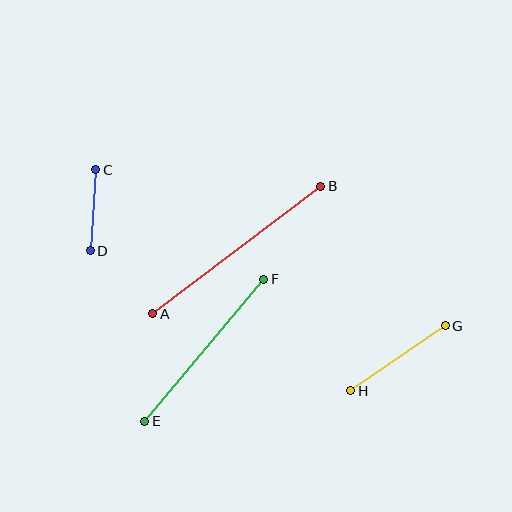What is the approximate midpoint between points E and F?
The midpoint is at approximately (204, 350) pixels.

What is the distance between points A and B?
The distance is approximately 211 pixels.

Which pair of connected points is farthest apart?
Points A and B are farthest apart.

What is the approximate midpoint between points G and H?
The midpoint is at approximately (398, 358) pixels.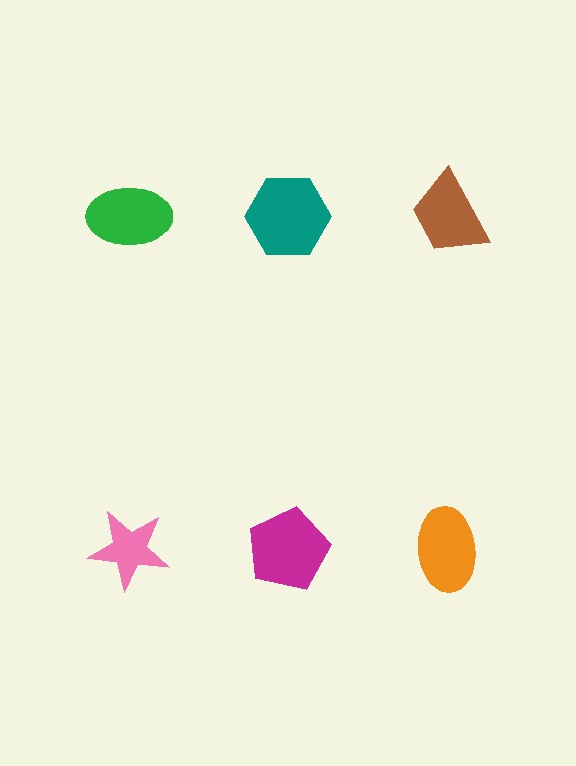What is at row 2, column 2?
A magenta pentagon.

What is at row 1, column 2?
A teal hexagon.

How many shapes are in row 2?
3 shapes.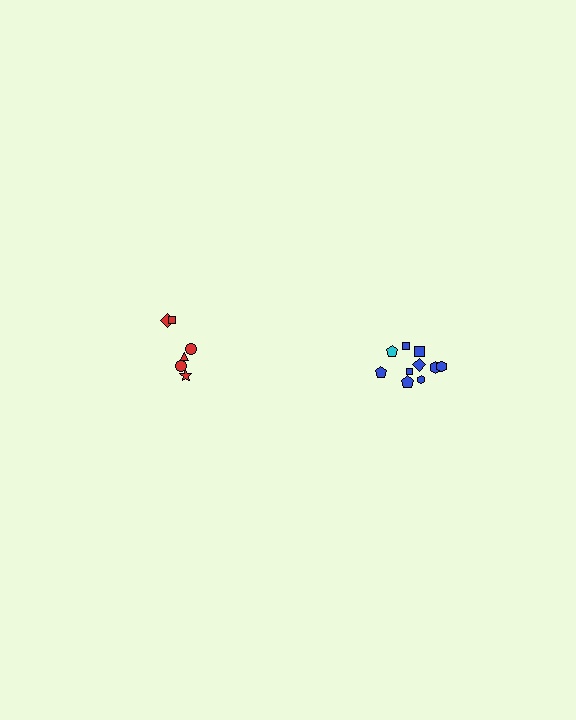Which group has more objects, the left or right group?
The right group.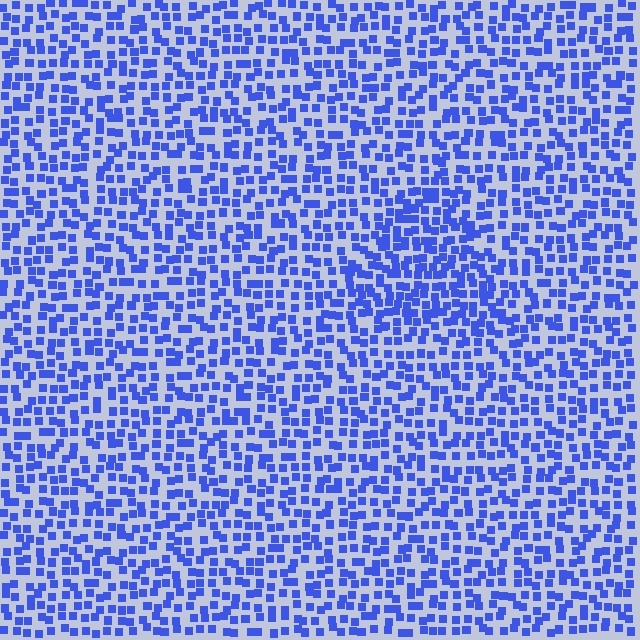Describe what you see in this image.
The image contains small blue elements arranged at two different densities. A triangle-shaped region is visible where the elements are more densely packed than the surrounding area.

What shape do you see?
I see a triangle.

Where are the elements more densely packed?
The elements are more densely packed inside the triangle boundary.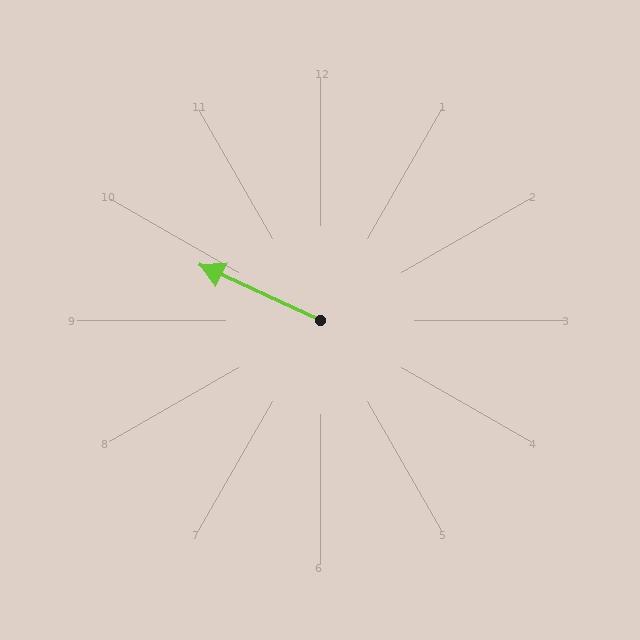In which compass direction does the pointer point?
Northwest.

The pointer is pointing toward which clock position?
Roughly 10 o'clock.